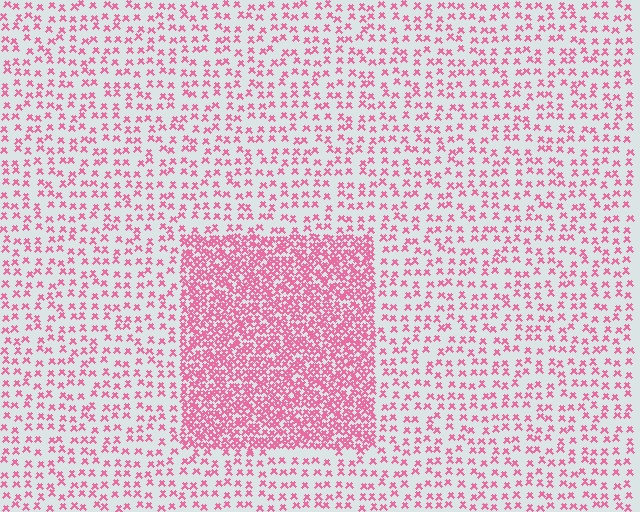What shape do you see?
I see a rectangle.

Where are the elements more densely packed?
The elements are more densely packed inside the rectangle boundary.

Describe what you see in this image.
The image contains small pink elements arranged at two different densities. A rectangle-shaped region is visible where the elements are more densely packed than the surrounding area.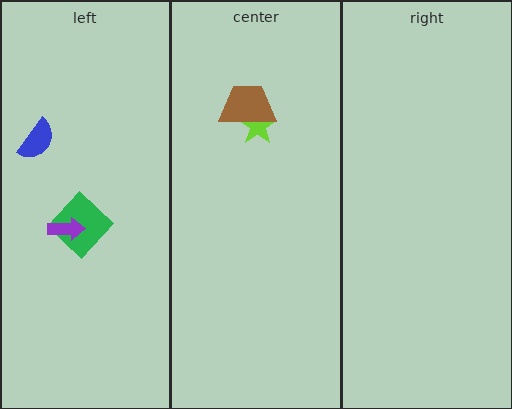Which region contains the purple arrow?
The left region.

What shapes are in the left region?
The green diamond, the blue semicircle, the purple arrow.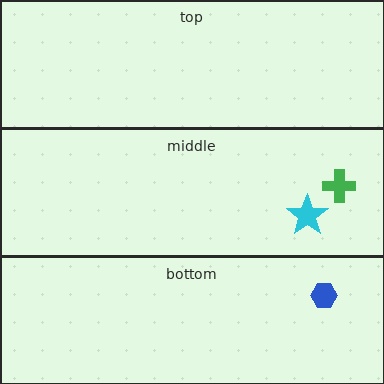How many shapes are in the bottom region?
1.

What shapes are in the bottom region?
The blue hexagon.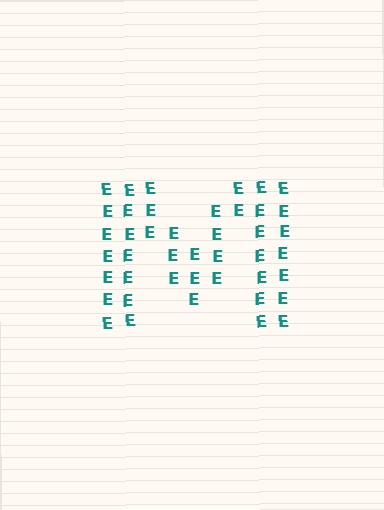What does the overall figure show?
The overall figure shows the letter M.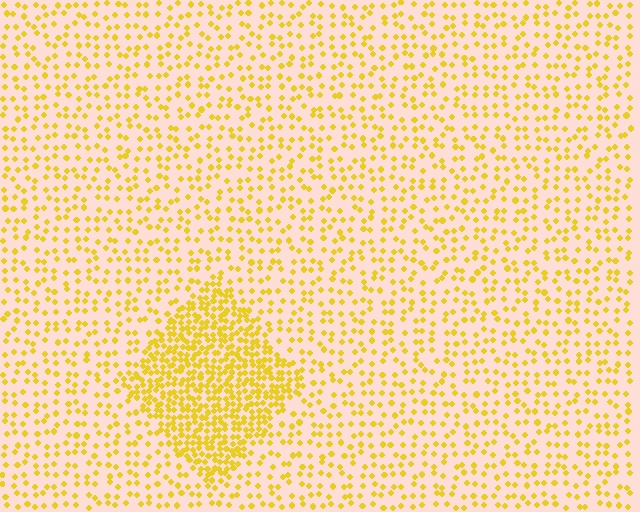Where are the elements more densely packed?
The elements are more densely packed inside the diamond boundary.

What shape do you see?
I see a diamond.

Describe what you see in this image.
The image contains small yellow elements arranged at two different densities. A diamond-shaped region is visible where the elements are more densely packed than the surrounding area.